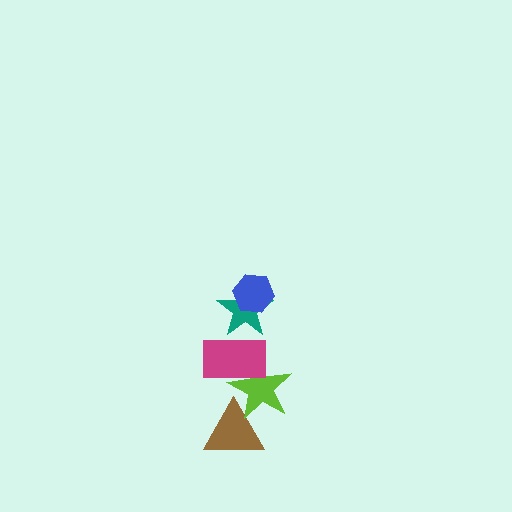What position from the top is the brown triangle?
The brown triangle is 5th from the top.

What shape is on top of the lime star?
The magenta rectangle is on top of the lime star.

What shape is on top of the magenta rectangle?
The teal star is on top of the magenta rectangle.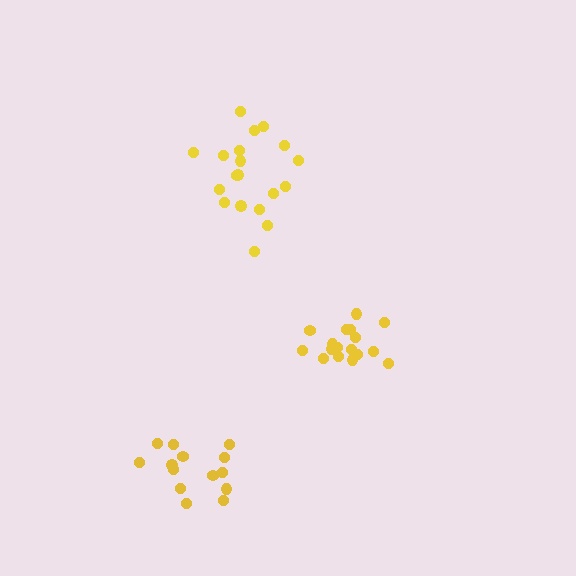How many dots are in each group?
Group 1: 19 dots, Group 2: 17 dots, Group 3: 14 dots (50 total).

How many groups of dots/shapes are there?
There are 3 groups.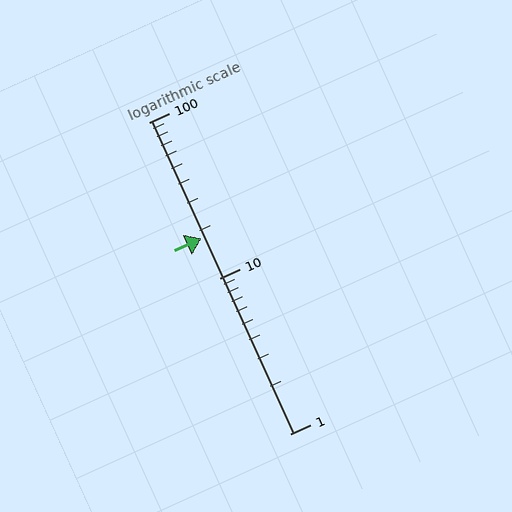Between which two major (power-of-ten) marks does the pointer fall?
The pointer is between 10 and 100.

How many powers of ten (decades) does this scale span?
The scale spans 2 decades, from 1 to 100.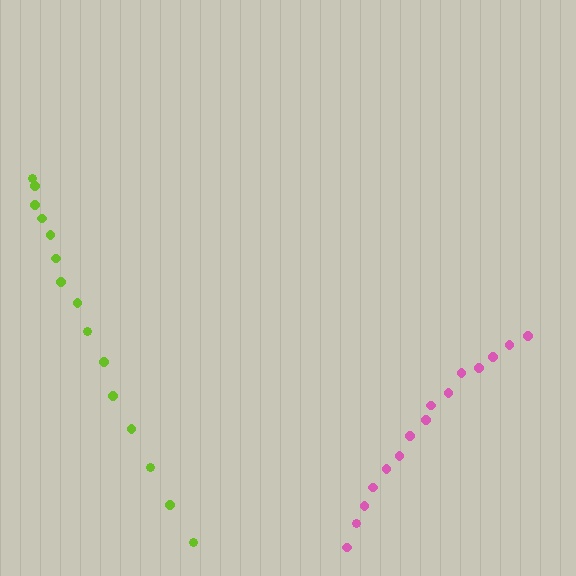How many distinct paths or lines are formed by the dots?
There are 2 distinct paths.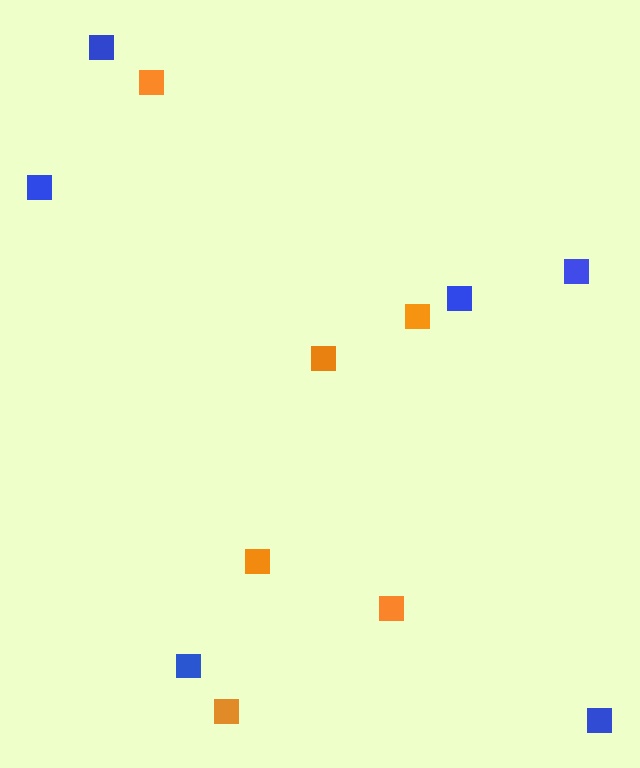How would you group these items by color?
There are 2 groups: one group of blue squares (6) and one group of orange squares (6).